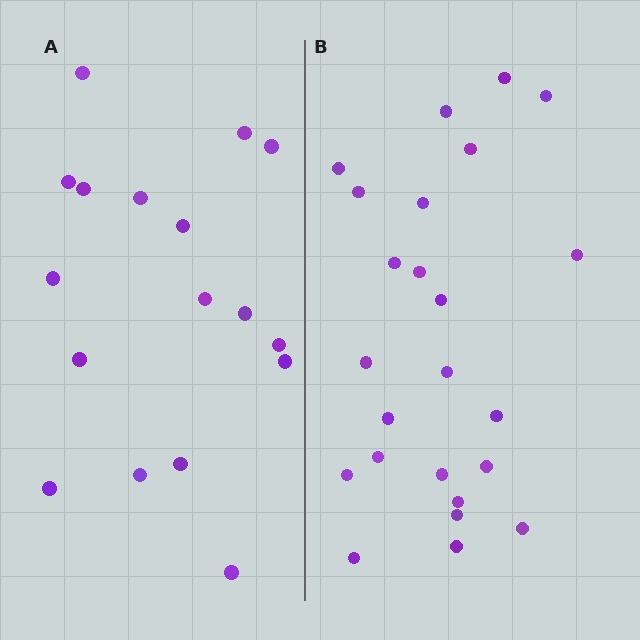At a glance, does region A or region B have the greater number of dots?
Region B (the right region) has more dots.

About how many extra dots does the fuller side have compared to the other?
Region B has roughly 8 or so more dots than region A.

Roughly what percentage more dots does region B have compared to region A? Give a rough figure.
About 40% more.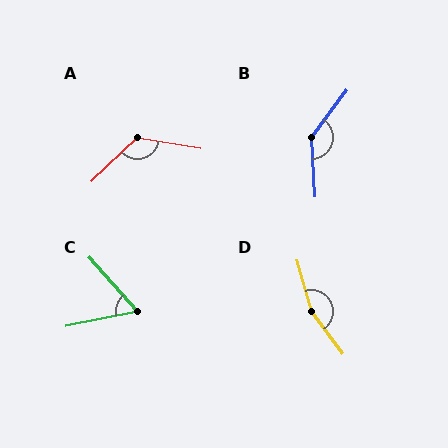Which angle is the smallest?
C, at approximately 60 degrees.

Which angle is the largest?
D, at approximately 159 degrees.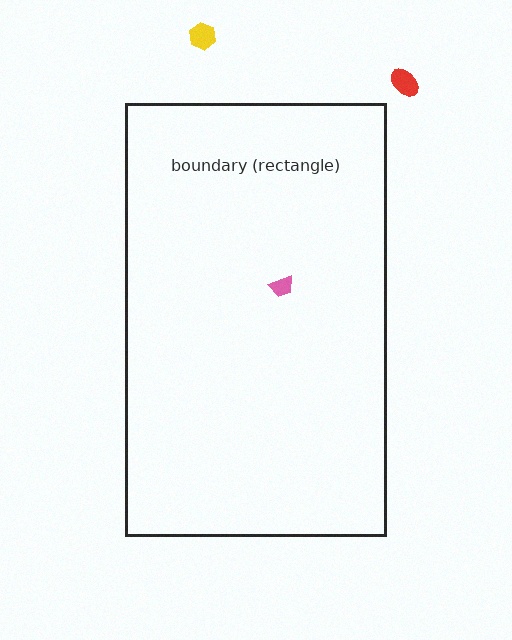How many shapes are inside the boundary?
1 inside, 2 outside.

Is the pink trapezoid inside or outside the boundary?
Inside.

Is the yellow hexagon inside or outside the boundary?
Outside.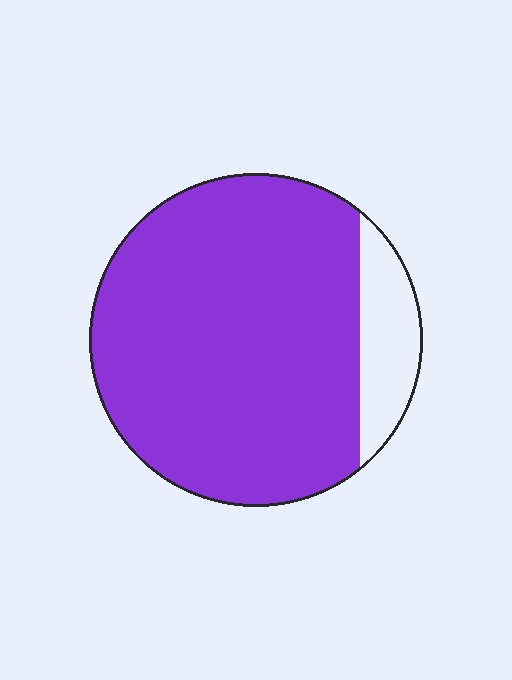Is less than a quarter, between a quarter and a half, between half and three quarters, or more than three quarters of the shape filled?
More than three quarters.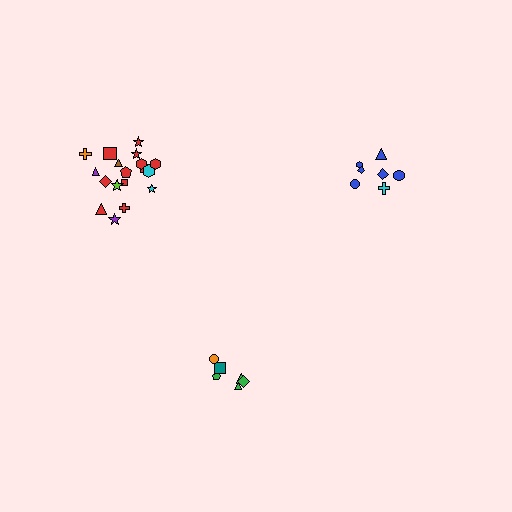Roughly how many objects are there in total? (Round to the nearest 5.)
Roughly 30 objects in total.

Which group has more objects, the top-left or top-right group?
The top-left group.